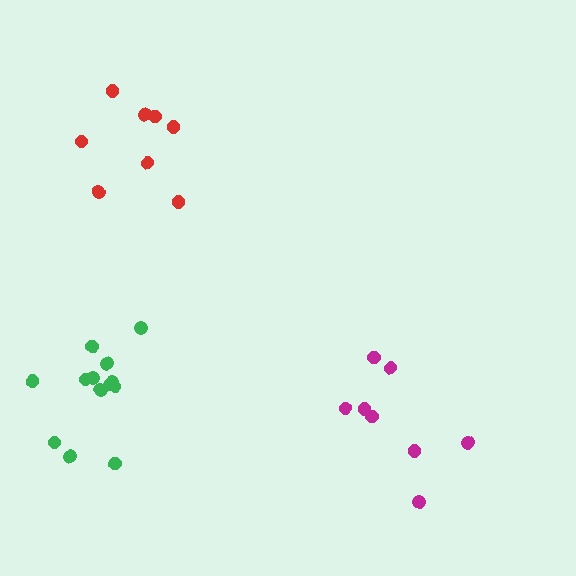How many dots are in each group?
Group 1: 8 dots, Group 2: 13 dots, Group 3: 8 dots (29 total).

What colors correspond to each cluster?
The clusters are colored: magenta, green, red.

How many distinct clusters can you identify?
There are 3 distinct clusters.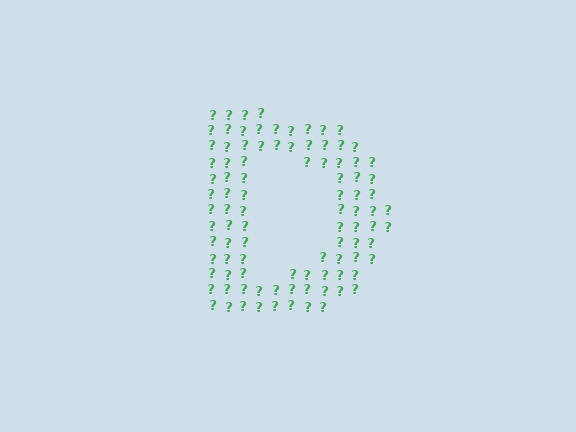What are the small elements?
The small elements are question marks.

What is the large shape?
The large shape is the letter D.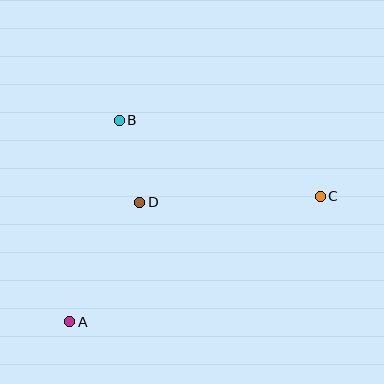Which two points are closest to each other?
Points B and D are closest to each other.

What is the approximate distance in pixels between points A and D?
The distance between A and D is approximately 138 pixels.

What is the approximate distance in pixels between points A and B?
The distance between A and B is approximately 207 pixels.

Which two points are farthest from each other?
Points A and C are farthest from each other.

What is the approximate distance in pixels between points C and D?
The distance between C and D is approximately 181 pixels.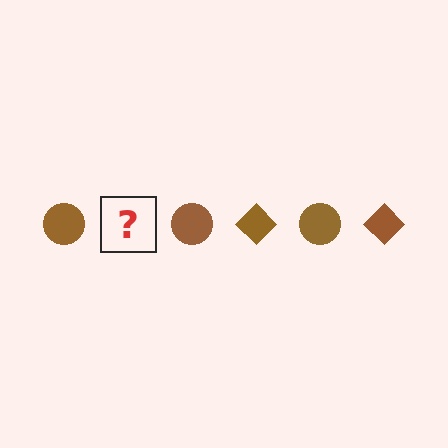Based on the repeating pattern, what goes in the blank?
The blank should be a brown diamond.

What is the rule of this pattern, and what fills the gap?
The rule is that the pattern cycles through circle, diamond shapes in brown. The gap should be filled with a brown diamond.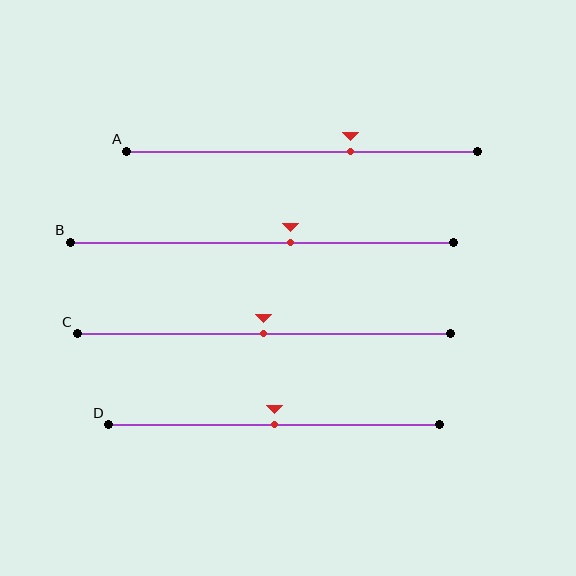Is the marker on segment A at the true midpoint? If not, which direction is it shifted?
No, the marker on segment A is shifted to the right by about 14% of the segment length.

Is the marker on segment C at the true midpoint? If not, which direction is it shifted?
Yes, the marker on segment C is at the true midpoint.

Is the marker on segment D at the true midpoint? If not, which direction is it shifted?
Yes, the marker on segment D is at the true midpoint.